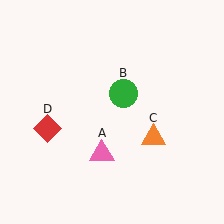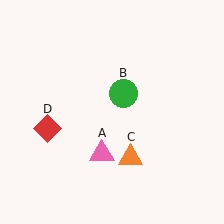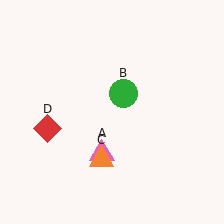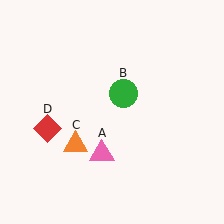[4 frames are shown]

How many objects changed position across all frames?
1 object changed position: orange triangle (object C).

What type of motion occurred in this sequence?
The orange triangle (object C) rotated clockwise around the center of the scene.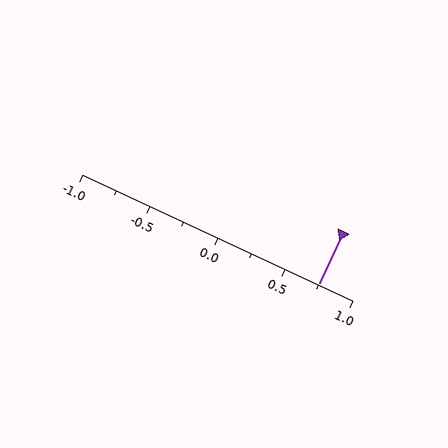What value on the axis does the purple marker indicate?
The marker indicates approximately 0.75.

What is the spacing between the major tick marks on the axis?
The major ticks are spaced 0.5 apart.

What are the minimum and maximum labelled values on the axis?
The axis runs from -1.0 to 1.0.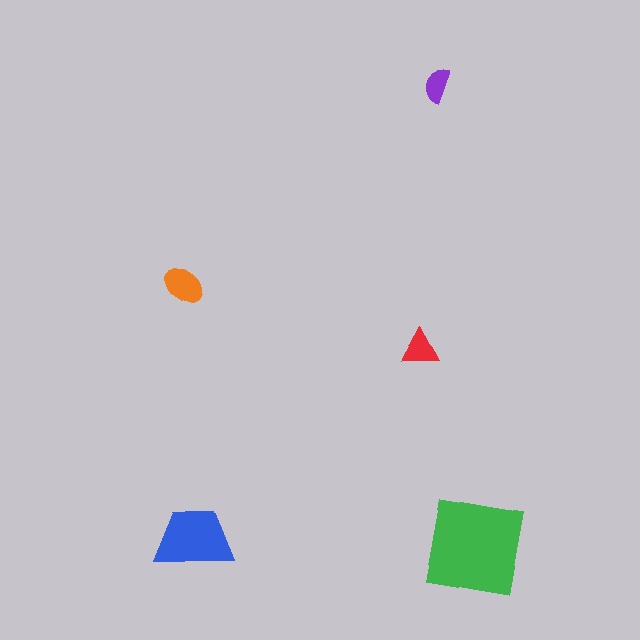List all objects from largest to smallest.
The green square, the blue trapezoid, the orange ellipse, the red triangle, the purple semicircle.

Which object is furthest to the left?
The orange ellipse is leftmost.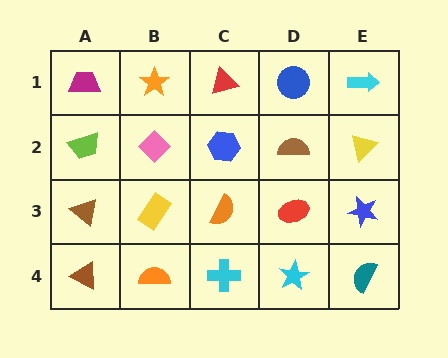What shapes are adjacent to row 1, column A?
A lime trapezoid (row 2, column A), an orange star (row 1, column B).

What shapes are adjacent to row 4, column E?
A blue star (row 3, column E), a cyan star (row 4, column D).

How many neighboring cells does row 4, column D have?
3.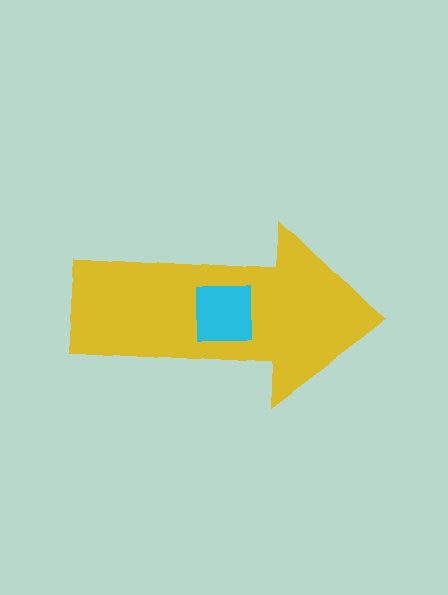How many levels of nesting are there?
2.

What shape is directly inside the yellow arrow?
The cyan square.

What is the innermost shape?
The cyan square.